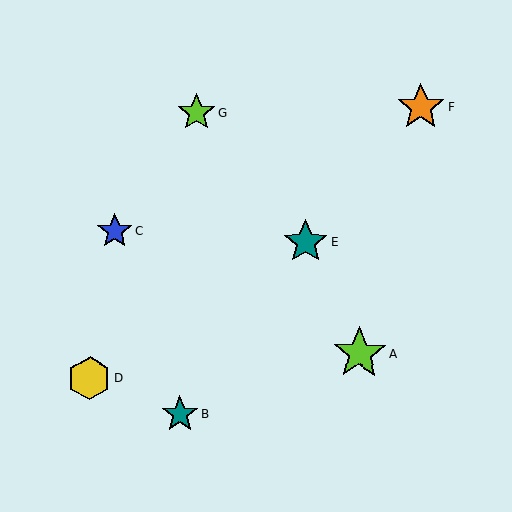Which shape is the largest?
The lime star (labeled A) is the largest.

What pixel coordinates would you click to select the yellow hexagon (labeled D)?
Click at (90, 378) to select the yellow hexagon D.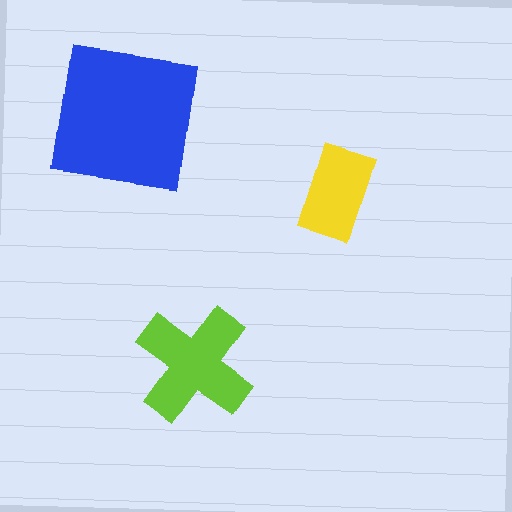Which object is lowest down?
The lime cross is bottommost.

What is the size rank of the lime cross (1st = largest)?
2nd.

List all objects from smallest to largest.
The yellow rectangle, the lime cross, the blue square.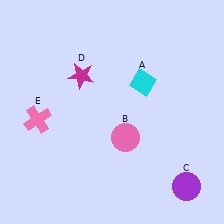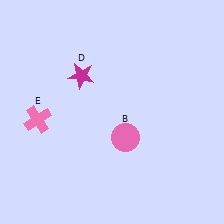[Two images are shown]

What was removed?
The purple circle (C), the cyan diamond (A) were removed in Image 2.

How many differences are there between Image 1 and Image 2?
There are 2 differences between the two images.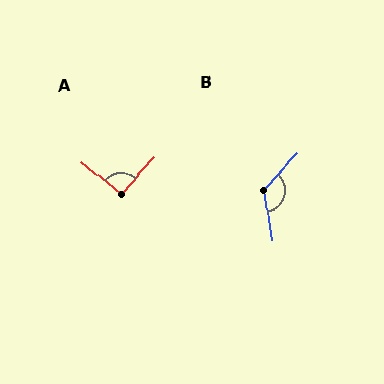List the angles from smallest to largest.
A (94°), B (128°).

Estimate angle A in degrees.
Approximately 94 degrees.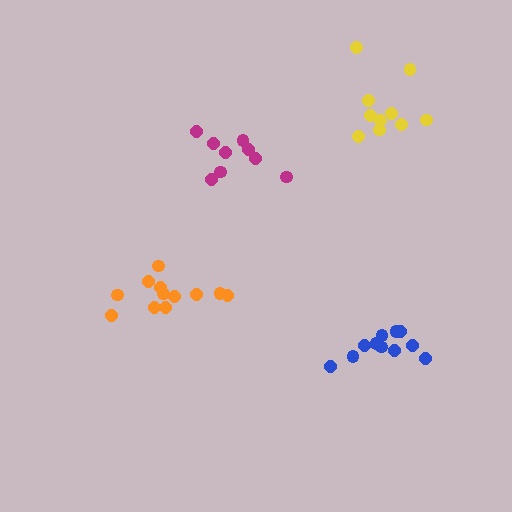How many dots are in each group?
Group 1: 12 dots, Group 2: 11 dots, Group 3: 10 dots, Group 4: 9 dots (42 total).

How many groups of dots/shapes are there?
There are 4 groups.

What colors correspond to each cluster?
The clusters are colored: orange, blue, yellow, magenta.